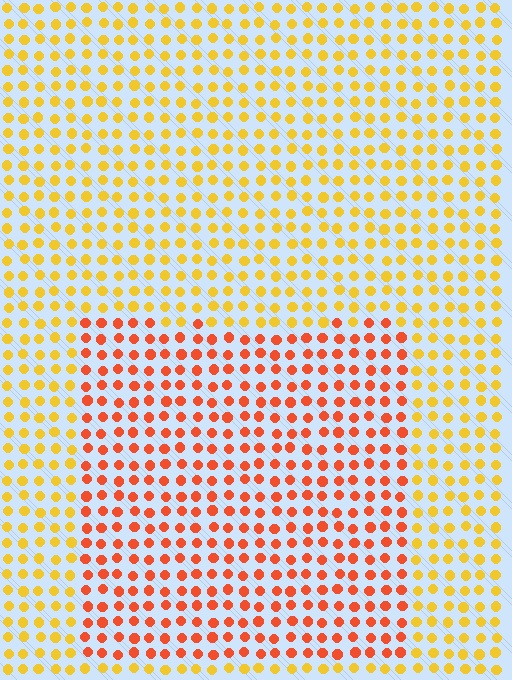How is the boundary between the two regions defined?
The boundary is defined purely by a slight shift in hue (about 37 degrees). Spacing, size, and orientation are identical on both sides.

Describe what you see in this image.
The image is filled with small yellow elements in a uniform arrangement. A rectangle-shaped region is visible where the elements are tinted to a slightly different hue, forming a subtle color boundary.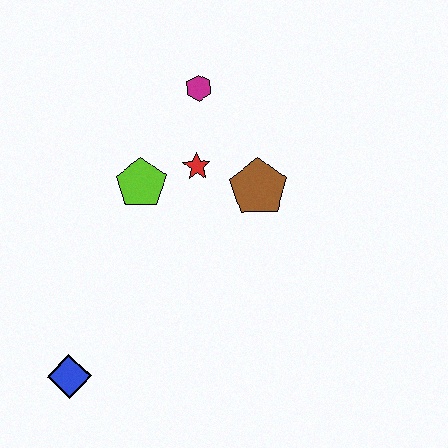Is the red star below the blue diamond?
No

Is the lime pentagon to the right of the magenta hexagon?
No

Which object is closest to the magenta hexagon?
The red star is closest to the magenta hexagon.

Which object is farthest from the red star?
The blue diamond is farthest from the red star.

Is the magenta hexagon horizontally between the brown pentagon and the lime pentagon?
Yes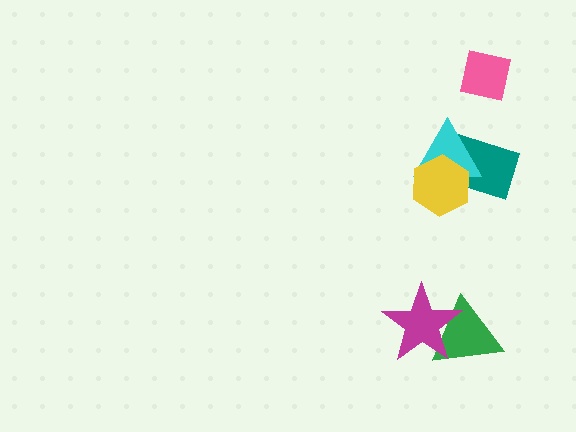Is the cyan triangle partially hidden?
Yes, it is partially covered by another shape.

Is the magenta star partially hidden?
No, no other shape covers it.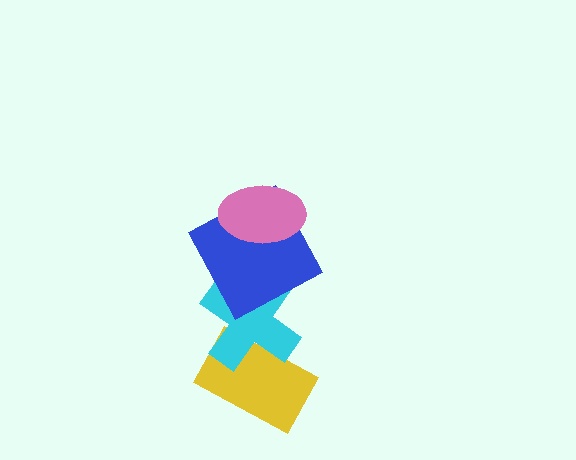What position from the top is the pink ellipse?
The pink ellipse is 1st from the top.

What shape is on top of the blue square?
The pink ellipse is on top of the blue square.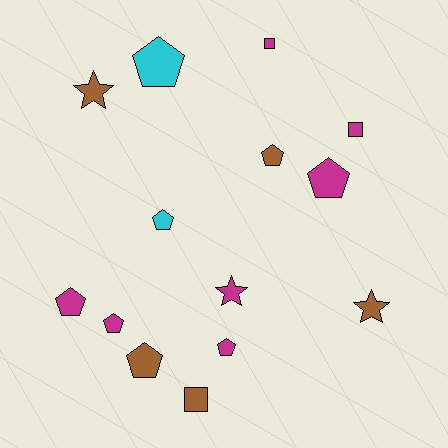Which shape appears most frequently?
Pentagon, with 8 objects.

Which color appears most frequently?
Magenta, with 7 objects.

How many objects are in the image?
There are 14 objects.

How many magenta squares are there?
There are 2 magenta squares.